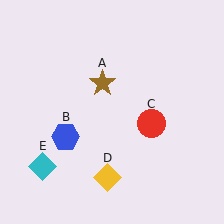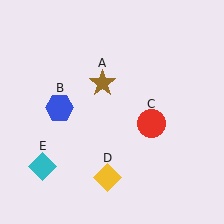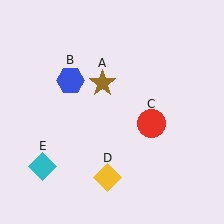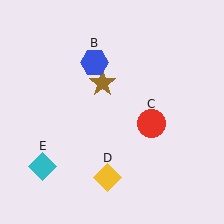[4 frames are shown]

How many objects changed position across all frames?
1 object changed position: blue hexagon (object B).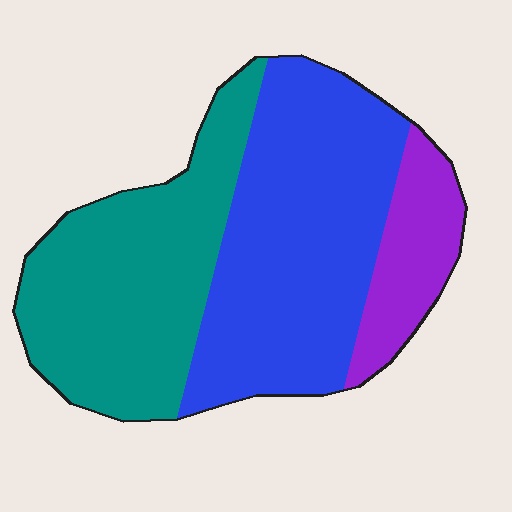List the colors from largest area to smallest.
From largest to smallest: blue, teal, purple.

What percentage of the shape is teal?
Teal covers about 40% of the shape.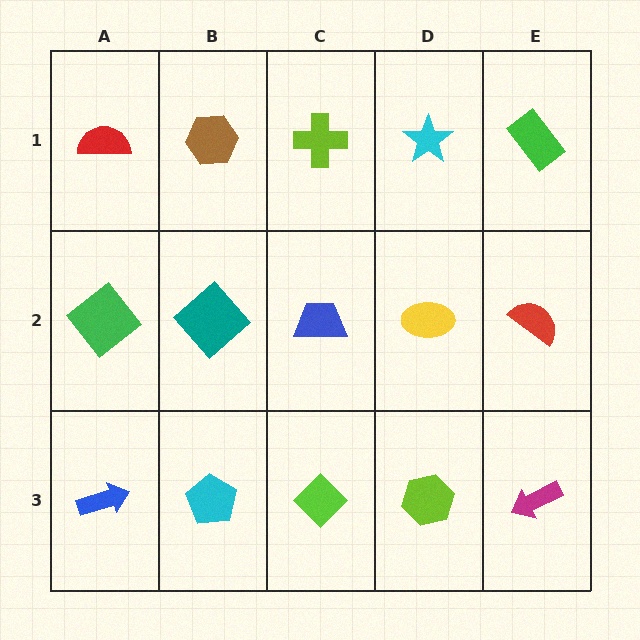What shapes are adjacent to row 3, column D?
A yellow ellipse (row 2, column D), a lime diamond (row 3, column C), a magenta arrow (row 3, column E).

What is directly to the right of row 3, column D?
A magenta arrow.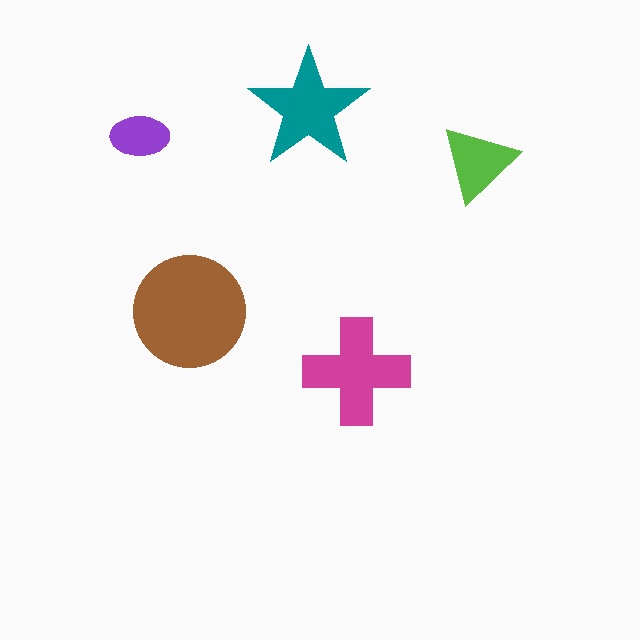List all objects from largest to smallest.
The brown circle, the magenta cross, the teal star, the lime triangle, the purple ellipse.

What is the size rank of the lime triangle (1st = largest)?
4th.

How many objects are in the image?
There are 5 objects in the image.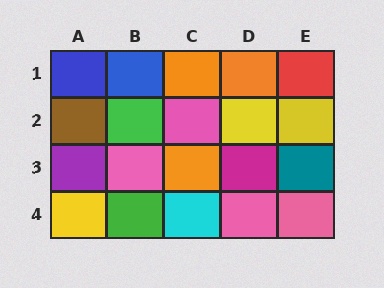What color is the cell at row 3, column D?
Magenta.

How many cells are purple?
1 cell is purple.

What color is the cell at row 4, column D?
Pink.